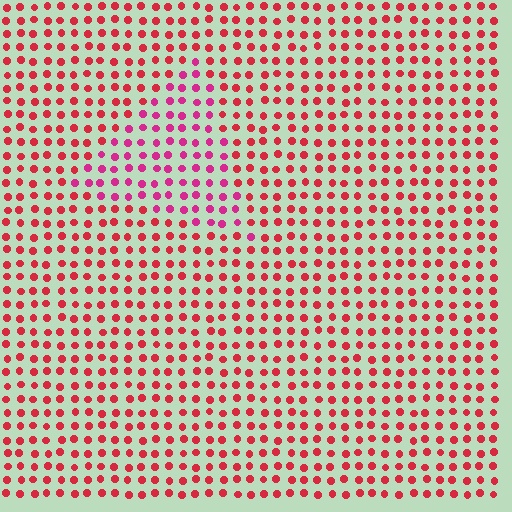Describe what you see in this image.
The image is filled with small red elements in a uniform arrangement. A triangle-shaped region is visible where the elements are tinted to a slightly different hue, forming a subtle color boundary.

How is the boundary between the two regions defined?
The boundary is defined purely by a slight shift in hue (about 28 degrees). Spacing, size, and orientation are identical on both sides.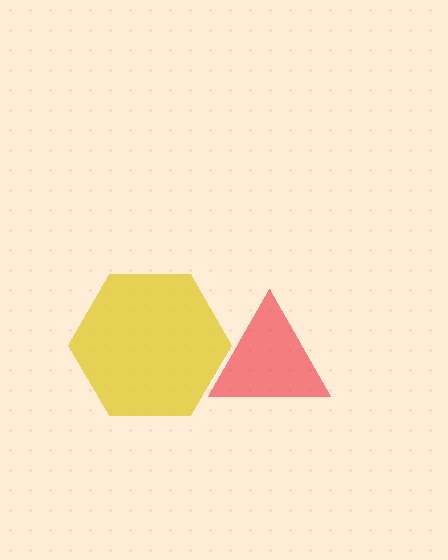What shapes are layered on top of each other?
The layered shapes are: a yellow hexagon, a red triangle.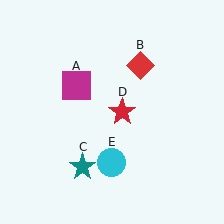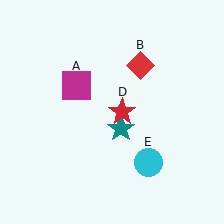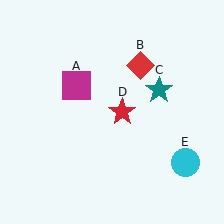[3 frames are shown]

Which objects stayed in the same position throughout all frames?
Magenta square (object A) and red diamond (object B) and red star (object D) remained stationary.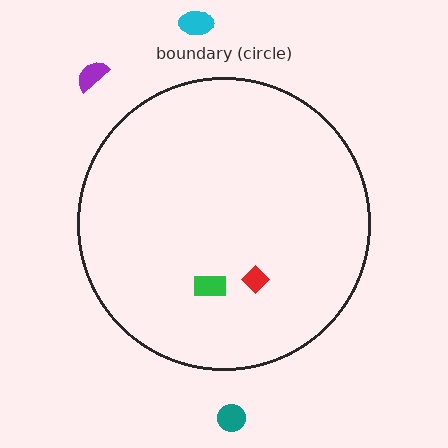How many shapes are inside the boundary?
2 inside, 3 outside.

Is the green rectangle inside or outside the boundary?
Inside.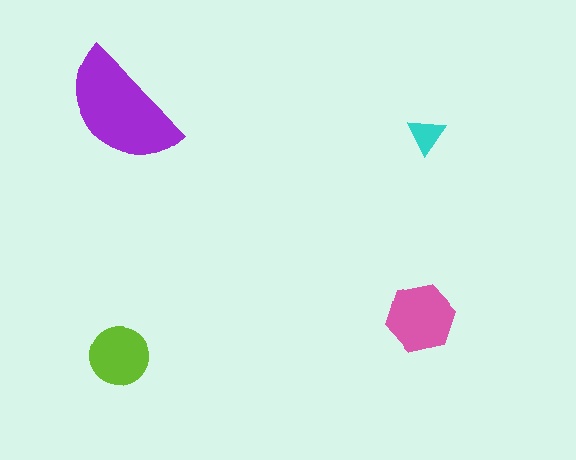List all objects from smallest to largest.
The cyan triangle, the lime circle, the pink hexagon, the purple semicircle.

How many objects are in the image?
There are 4 objects in the image.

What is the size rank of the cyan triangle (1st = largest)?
4th.